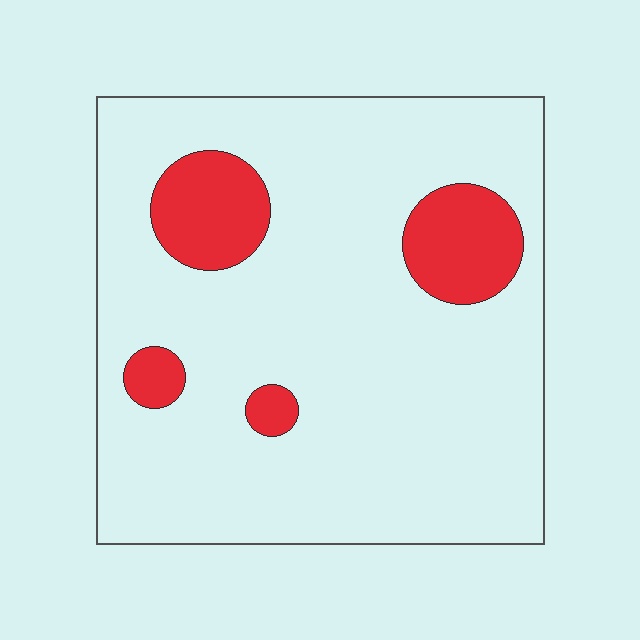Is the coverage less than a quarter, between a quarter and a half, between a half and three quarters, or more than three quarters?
Less than a quarter.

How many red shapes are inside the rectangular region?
4.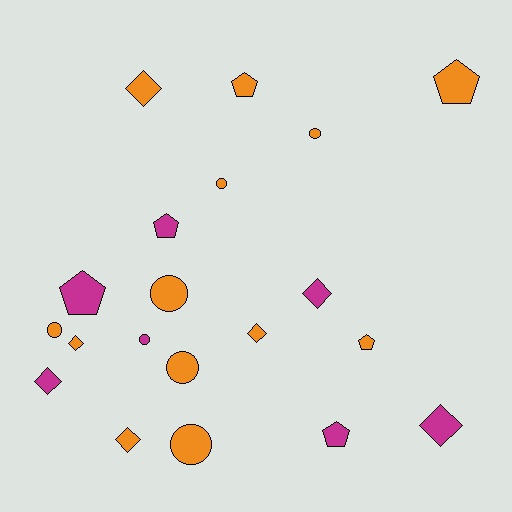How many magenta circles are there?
There is 1 magenta circle.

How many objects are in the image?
There are 20 objects.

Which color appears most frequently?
Orange, with 13 objects.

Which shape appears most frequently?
Circle, with 7 objects.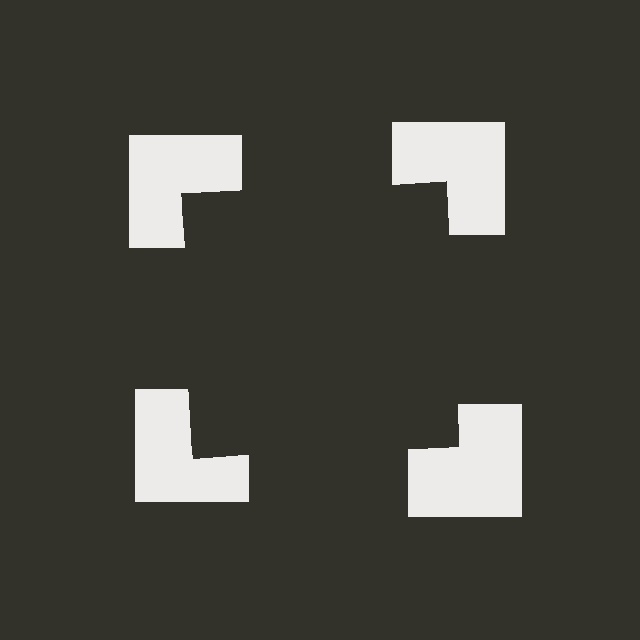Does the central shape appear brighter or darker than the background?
It typically appears slightly darker than the background, even though no actual brightness change is drawn.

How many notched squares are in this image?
There are 4 — one at each vertex of the illusory square.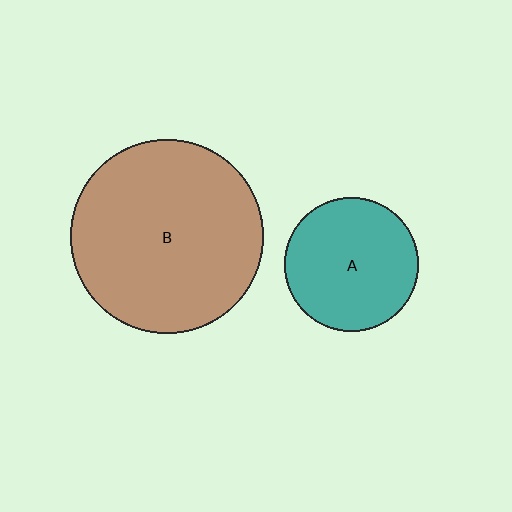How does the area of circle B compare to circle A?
Approximately 2.1 times.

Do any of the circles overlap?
No, none of the circles overlap.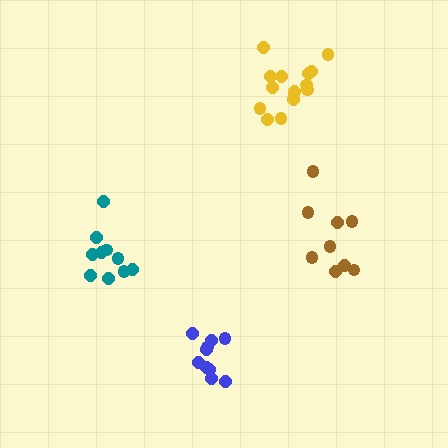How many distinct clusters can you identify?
There are 4 distinct clusters.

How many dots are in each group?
Group 1: 10 dots, Group 2: 15 dots, Group 3: 10 dots, Group 4: 9 dots (44 total).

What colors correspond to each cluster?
The clusters are colored: blue, yellow, teal, brown.